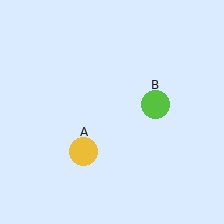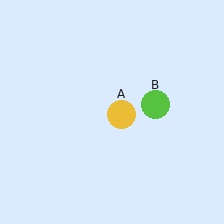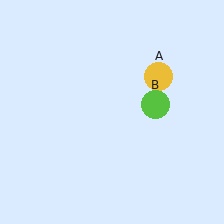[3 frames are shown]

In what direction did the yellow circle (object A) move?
The yellow circle (object A) moved up and to the right.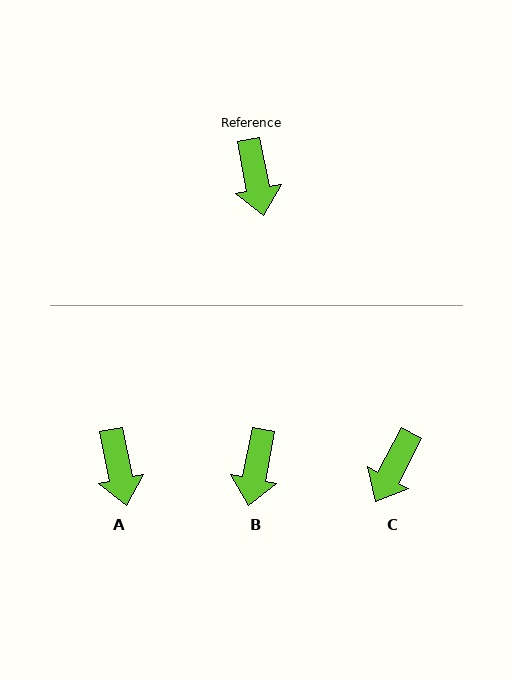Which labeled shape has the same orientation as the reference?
A.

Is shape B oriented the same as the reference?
No, it is off by about 22 degrees.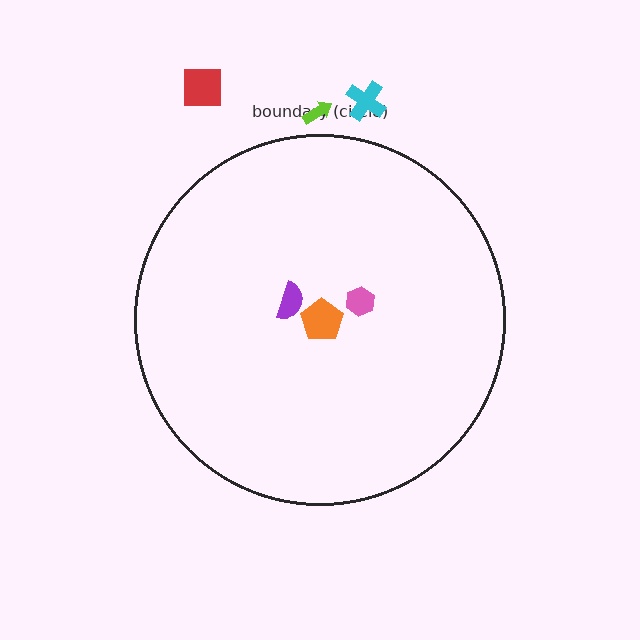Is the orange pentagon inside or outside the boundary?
Inside.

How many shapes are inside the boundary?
3 inside, 3 outside.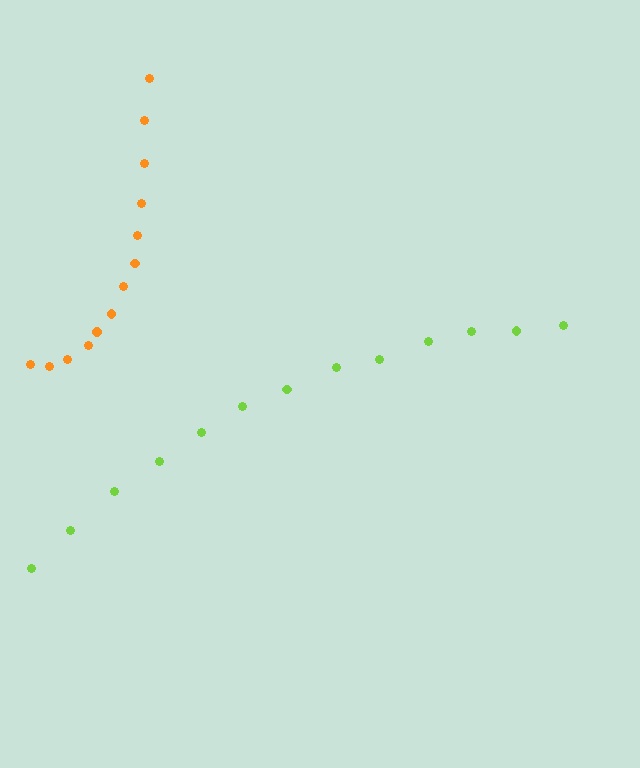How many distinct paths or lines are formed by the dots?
There are 2 distinct paths.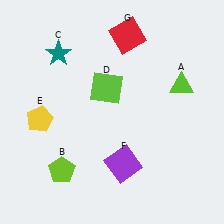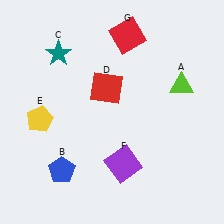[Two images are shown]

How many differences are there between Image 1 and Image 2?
There are 2 differences between the two images.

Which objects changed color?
B changed from lime to blue. D changed from lime to red.